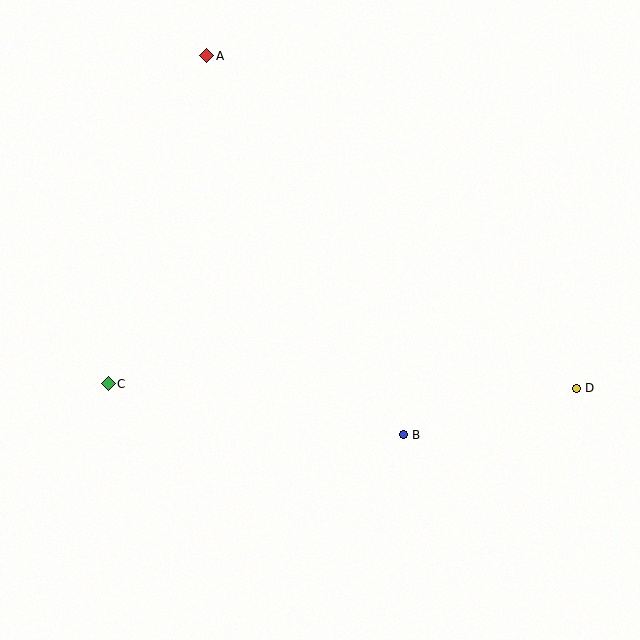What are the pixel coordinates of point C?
Point C is at (108, 384).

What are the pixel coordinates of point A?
Point A is at (207, 56).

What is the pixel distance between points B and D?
The distance between B and D is 179 pixels.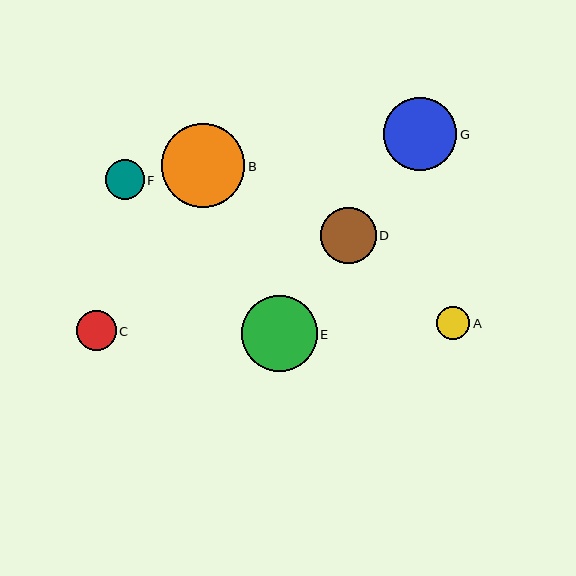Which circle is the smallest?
Circle A is the smallest with a size of approximately 33 pixels.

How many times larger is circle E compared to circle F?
Circle E is approximately 1.9 times the size of circle F.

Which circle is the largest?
Circle B is the largest with a size of approximately 84 pixels.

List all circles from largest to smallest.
From largest to smallest: B, E, G, D, C, F, A.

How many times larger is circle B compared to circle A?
Circle B is approximately 2.5 times the size of circle A.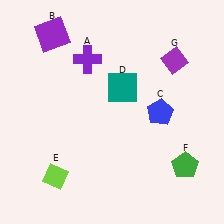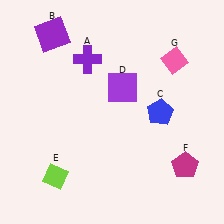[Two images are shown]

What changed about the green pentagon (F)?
In Image 1, F is green. In Image 2, it changed to magenta.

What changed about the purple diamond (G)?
In Image 1, G is purple. In Image 2, it changed to pink.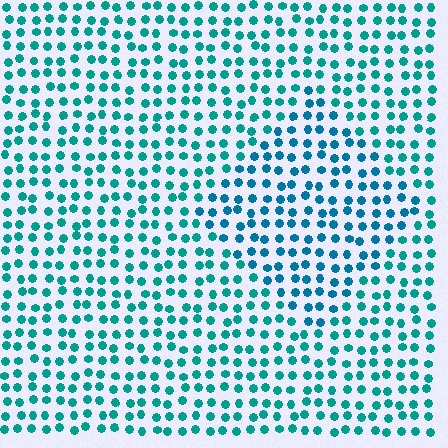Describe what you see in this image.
The image is filled with small teal elements in a uniform arrangement. A diamond-shaped region is visible where the elements are tinted to a slightly different hue, forming a subtle color boundary.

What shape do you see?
I see a diamond.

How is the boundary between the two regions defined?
The boundary is defined purely by a slight shift in hue (about 22 degrees). Spacing, size, and orientation are identical on both sides.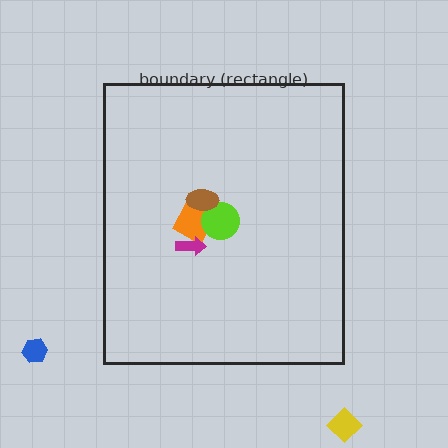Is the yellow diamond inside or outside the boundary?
Outside.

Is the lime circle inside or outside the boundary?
Inside.